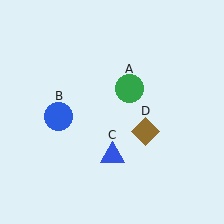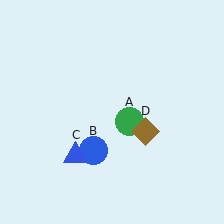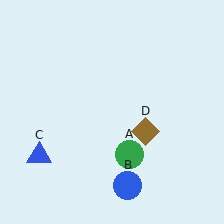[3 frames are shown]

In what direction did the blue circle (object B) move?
The blue circle (object B) moved down and to the right.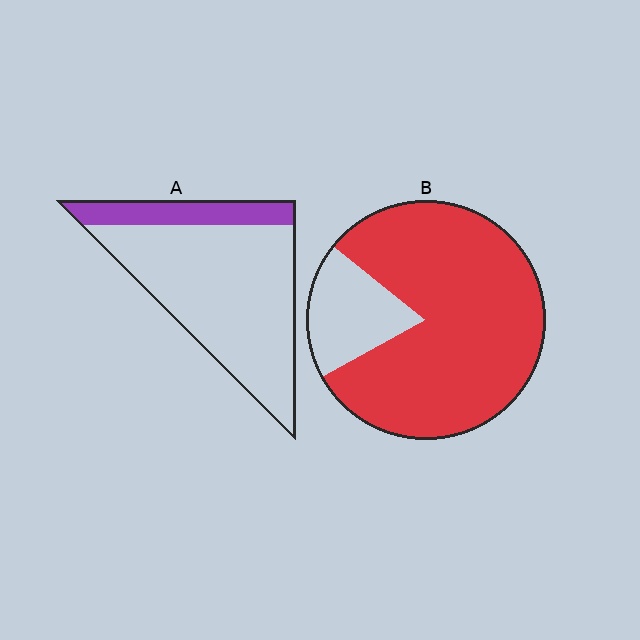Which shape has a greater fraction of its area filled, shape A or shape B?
Shape B.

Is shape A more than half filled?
No.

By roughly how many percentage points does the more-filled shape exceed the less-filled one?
By roughly 60 percentage points (B over A).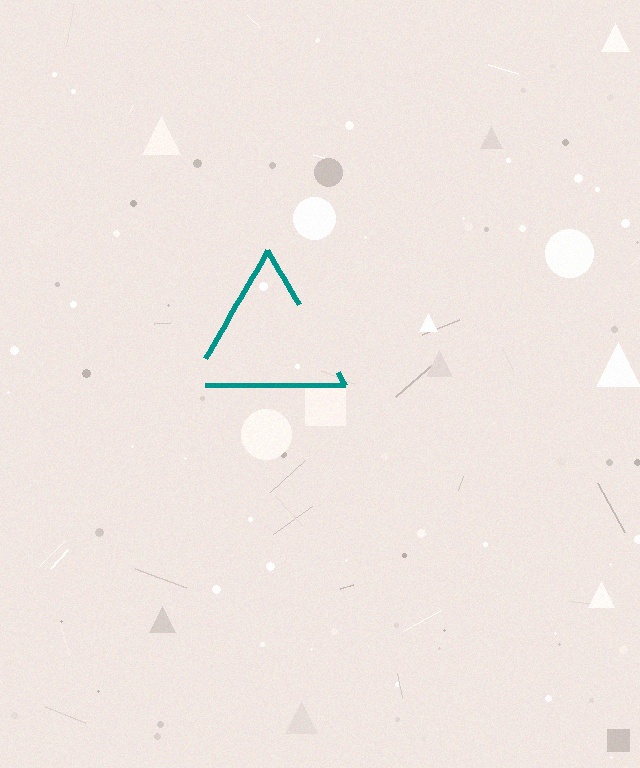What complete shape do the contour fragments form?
The contour fragments form a triangle.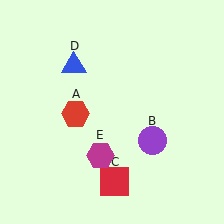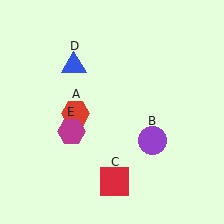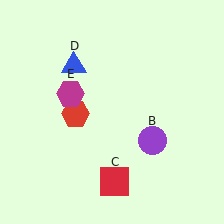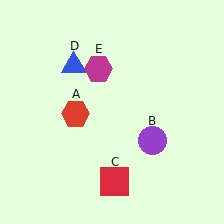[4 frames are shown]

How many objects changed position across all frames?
1 object changed position: magenta hexagon (object E).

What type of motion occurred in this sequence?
The magenta hexagon (object E) rotated clockwise around the center of the scene.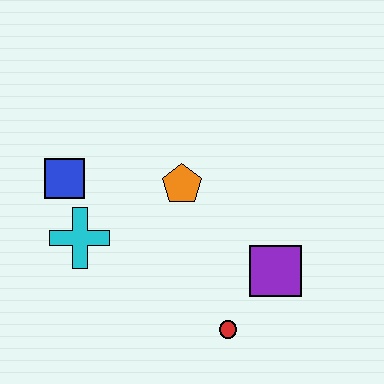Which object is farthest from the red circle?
The blue square is farthest from the red circle.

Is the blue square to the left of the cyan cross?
Yes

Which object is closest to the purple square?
The red circle is closest to the purple square.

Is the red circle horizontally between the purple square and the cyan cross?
Yes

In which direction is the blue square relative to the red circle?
The blue square is to the left of the red circle.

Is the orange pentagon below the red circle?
No